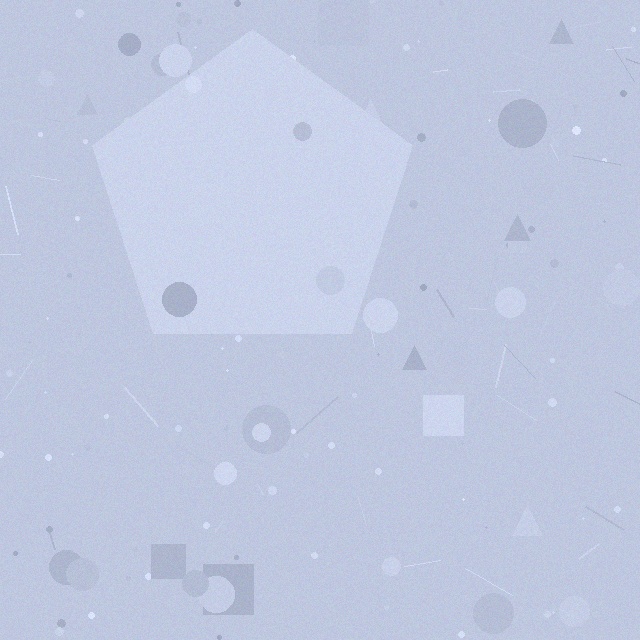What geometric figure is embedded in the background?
A pentagon is embedded in the background.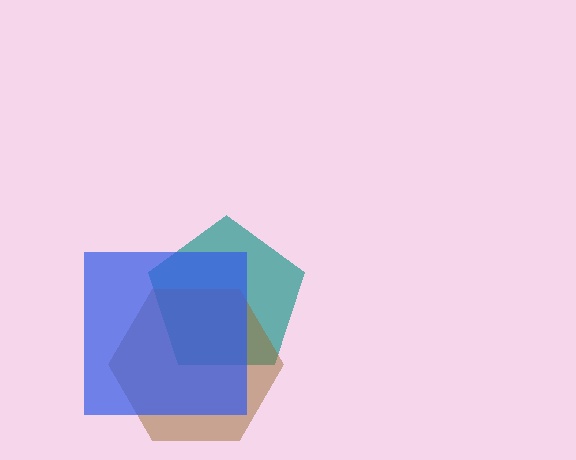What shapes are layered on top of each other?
The layered shapes are: a teal pentagon, a brown hexagon, a blue square.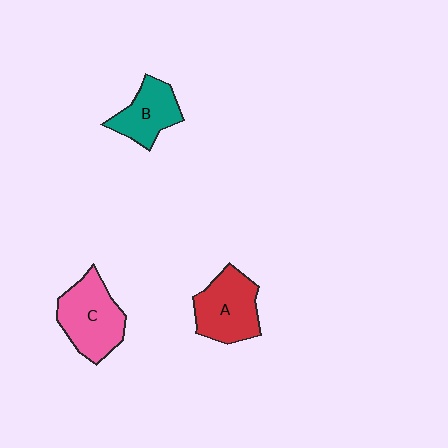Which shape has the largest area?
Shape C (pink).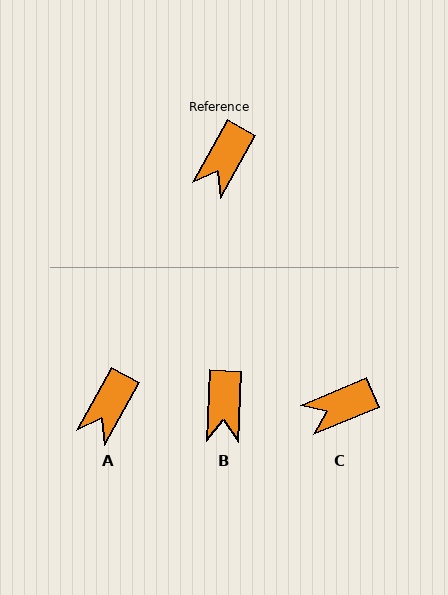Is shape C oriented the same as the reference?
No, it is off by about 39 degrees.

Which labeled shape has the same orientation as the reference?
A.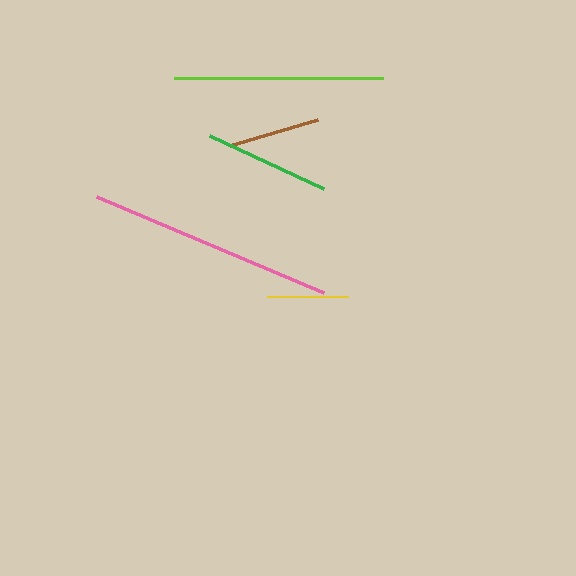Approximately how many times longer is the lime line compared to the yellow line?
The lime line is approximately 2.6 times the length of the yellow line.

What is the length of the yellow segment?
The yellow segment is approximately 81 pixels long.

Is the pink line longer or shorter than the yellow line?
The pink line is longer than the yellow line.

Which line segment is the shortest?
The yellow line is the shortest at approximately 81 pixels.